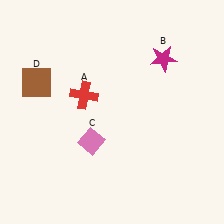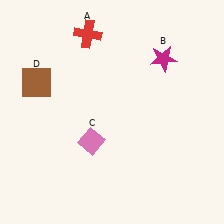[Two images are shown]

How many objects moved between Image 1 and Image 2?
1 object moved between the two images.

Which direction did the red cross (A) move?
The red cross (A) moved up.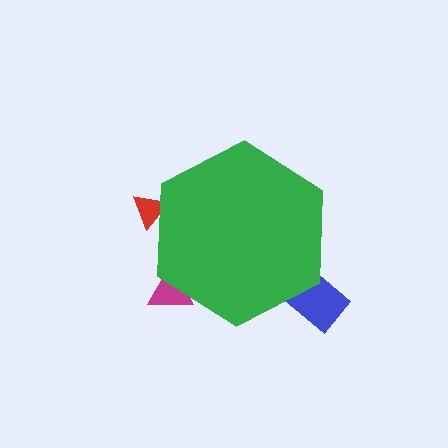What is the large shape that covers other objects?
A green hexagon.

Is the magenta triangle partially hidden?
Yes, the magenta triangle is partially hidden behind the green hexagon.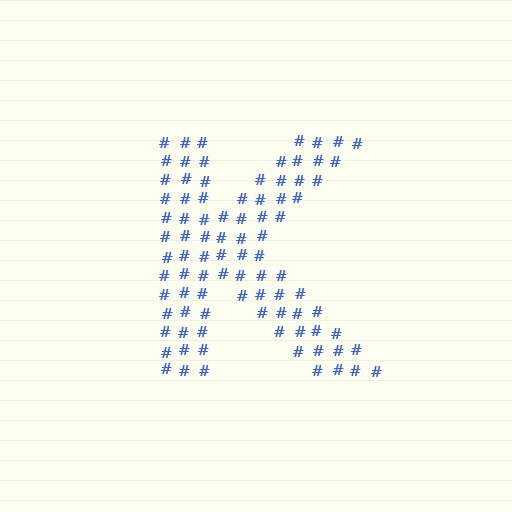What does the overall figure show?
The overall figure shows the letter K.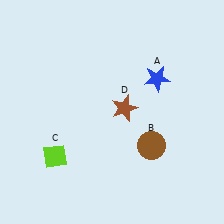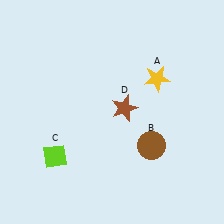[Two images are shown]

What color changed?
The star (A) changed from blue in Image 1 to yellow in Image 2.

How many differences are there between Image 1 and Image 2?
There is 1 difference between the two images.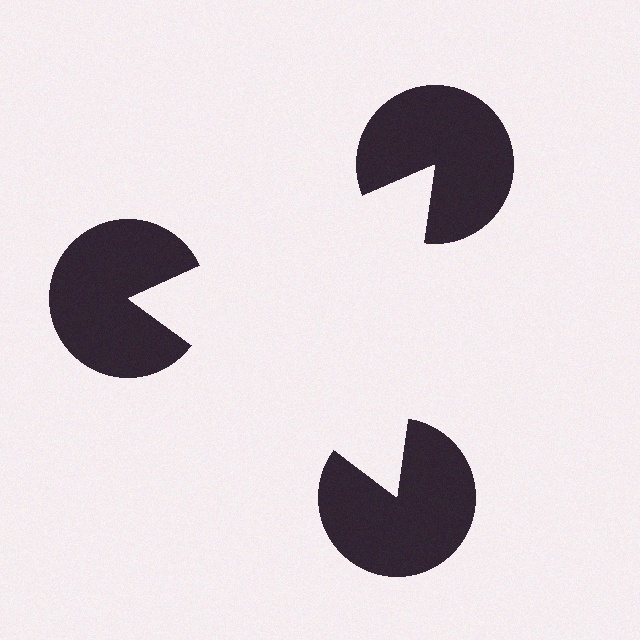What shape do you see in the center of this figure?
An illusory triangle — its edges are inferred from the aligned wedge cuts in the pac-man discs, not physically drawn.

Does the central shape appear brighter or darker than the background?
It typically appears slightly brighter than the background, even though no actual brightness change is drawn.